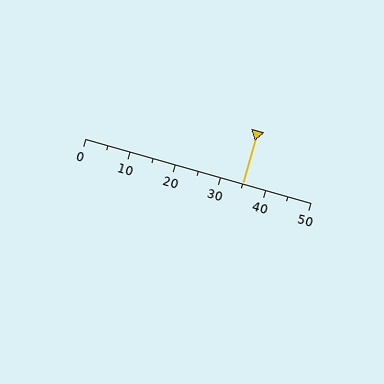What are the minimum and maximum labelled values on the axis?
The axis runs from 0 to 50.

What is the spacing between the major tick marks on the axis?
The major ticks are spaced 10 apart.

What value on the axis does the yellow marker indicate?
The marker indicates approximately 35.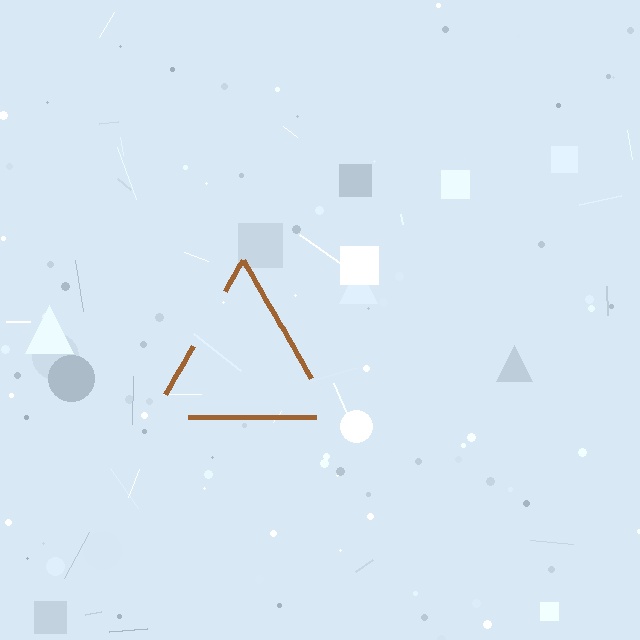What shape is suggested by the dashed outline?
The dashed outline suggests a triangle.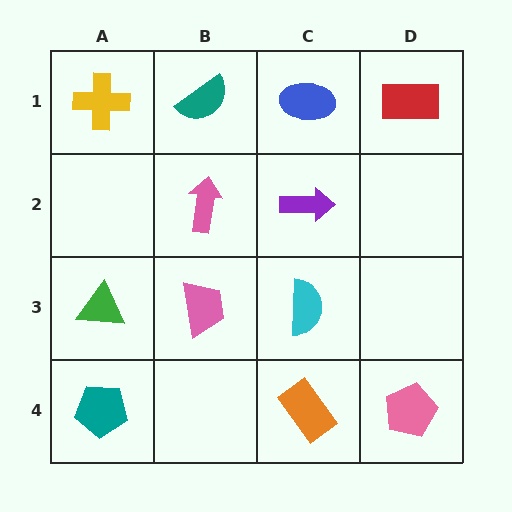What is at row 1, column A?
A yellow cross.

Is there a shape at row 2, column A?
No, that cell is empty.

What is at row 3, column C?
A cyan semicircle.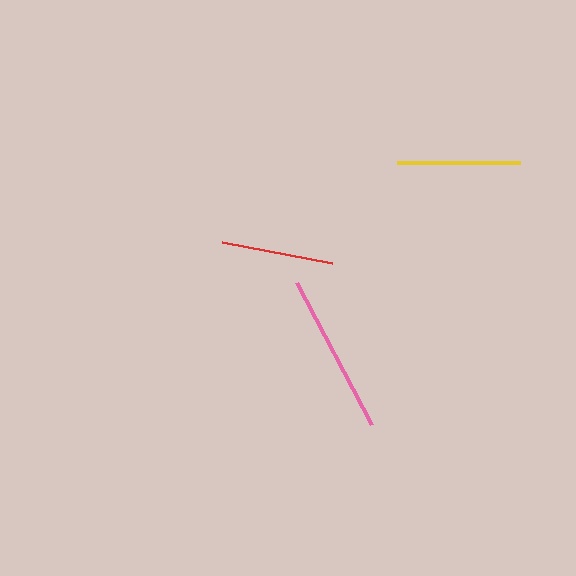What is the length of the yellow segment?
The yellow segment is approximately 124 pixels long.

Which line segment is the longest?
The pink line is the longest at approximately 161 pixels.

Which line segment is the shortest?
The red line is the shortest at approximately 111 pixels.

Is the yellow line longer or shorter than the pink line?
The pink line is longer than the yellow line.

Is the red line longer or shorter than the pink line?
The pink line is longer than the red line.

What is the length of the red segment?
The red segment is approximately 111 pixels long.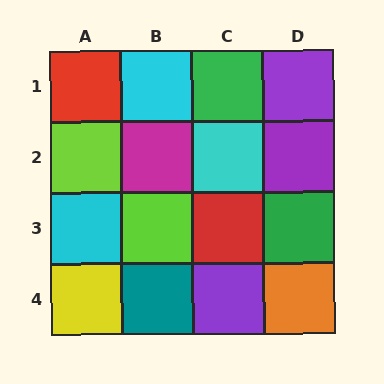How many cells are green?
2 cells are green.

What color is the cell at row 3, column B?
Lime.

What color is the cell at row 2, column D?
Purple.